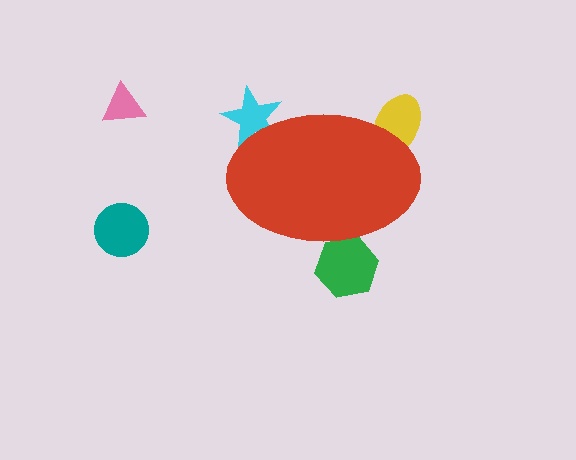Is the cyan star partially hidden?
Yes, the cyan star is partially hidden behind the red ellipse.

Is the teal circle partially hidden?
No, the teal circle is fully visible.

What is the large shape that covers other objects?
A red ellipse.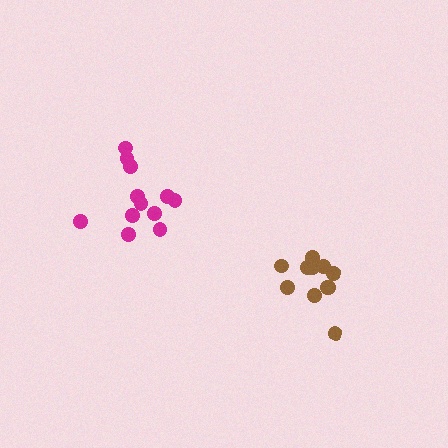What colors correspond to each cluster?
The clusters are colored: magenta, brown.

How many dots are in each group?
Group 1: 12 dots, Group 2: 11 dots (23 total).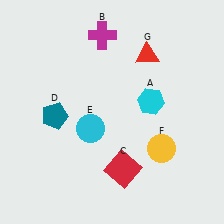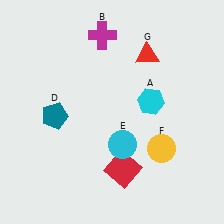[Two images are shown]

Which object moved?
The cyan circle (E) moved right.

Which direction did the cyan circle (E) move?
The cyan circle (E) moved right.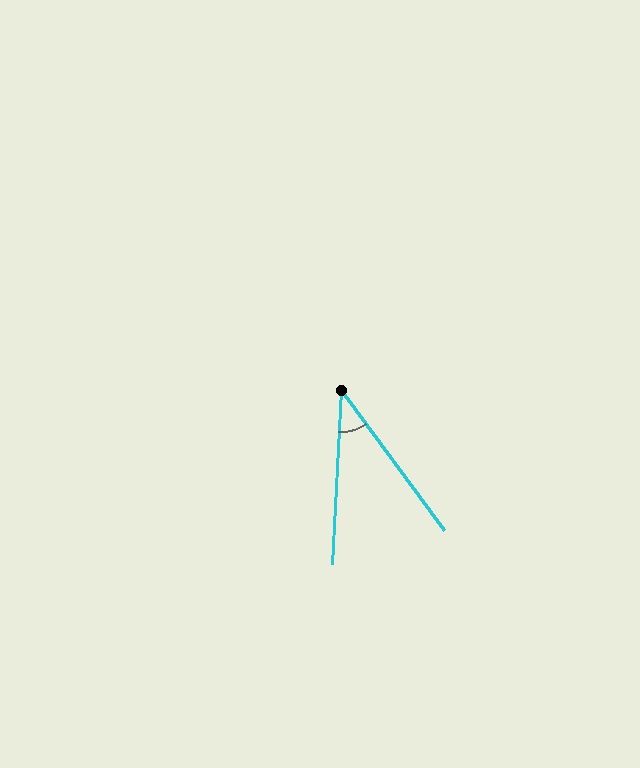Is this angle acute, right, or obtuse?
It is acute.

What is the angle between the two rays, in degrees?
Approximately 40 degrees.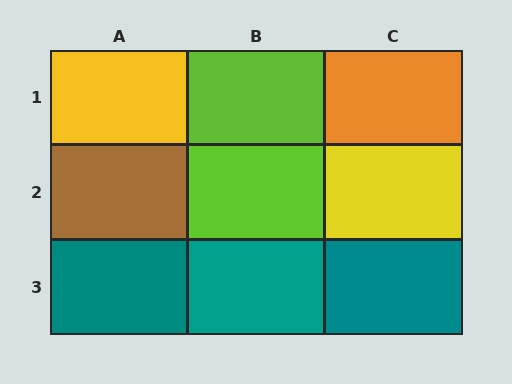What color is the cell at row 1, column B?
Lime.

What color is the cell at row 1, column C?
Orange.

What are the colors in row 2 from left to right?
Brown, lime, yellow.